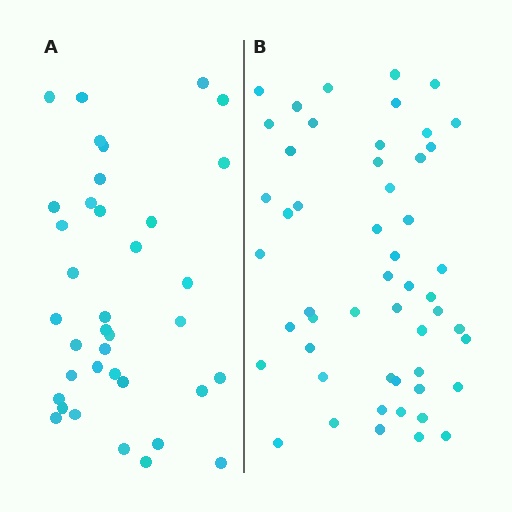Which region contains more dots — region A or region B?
Region B (the right region) has more dots.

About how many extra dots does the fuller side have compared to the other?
Region B has approximately 15 more dots than region A.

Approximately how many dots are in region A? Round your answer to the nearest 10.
About 40 dots. (The exact count is 37, which rounds to 40.)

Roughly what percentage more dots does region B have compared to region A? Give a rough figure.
About 40% more.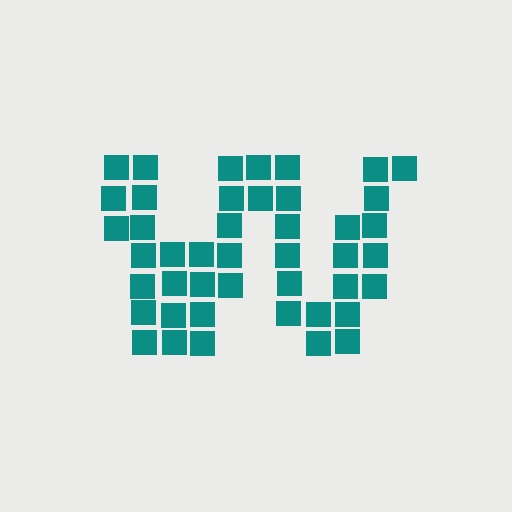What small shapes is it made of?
It is made of small squares.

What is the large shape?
The large shape is the letter W.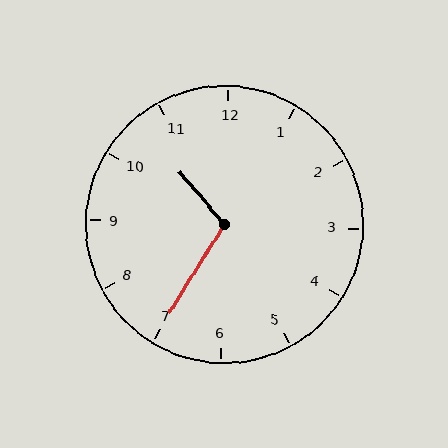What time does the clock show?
10:35.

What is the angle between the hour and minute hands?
Approximately 108 degrees.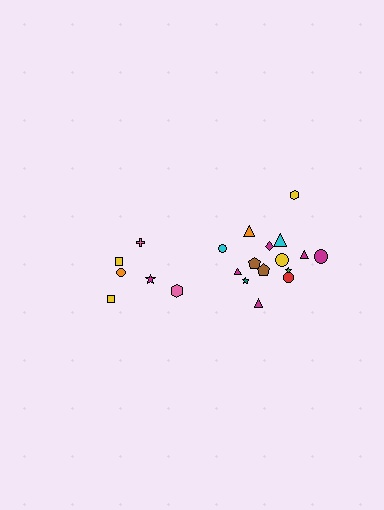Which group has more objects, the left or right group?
The right group.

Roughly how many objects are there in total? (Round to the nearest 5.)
Roughly 20 objects in total.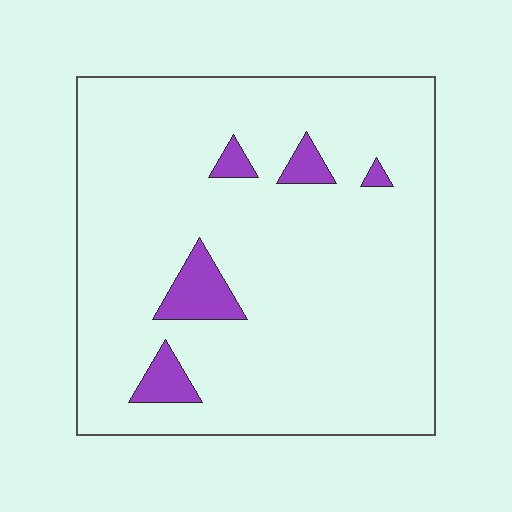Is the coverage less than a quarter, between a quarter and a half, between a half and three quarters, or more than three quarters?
Less than a quarter.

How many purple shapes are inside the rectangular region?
5.